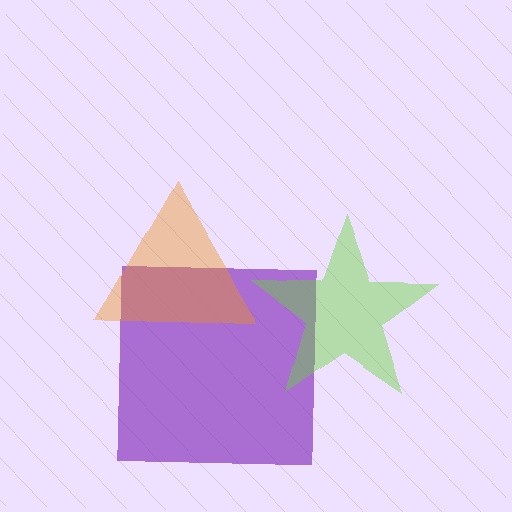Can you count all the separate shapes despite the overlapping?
Yes, there are 3 separate shapes.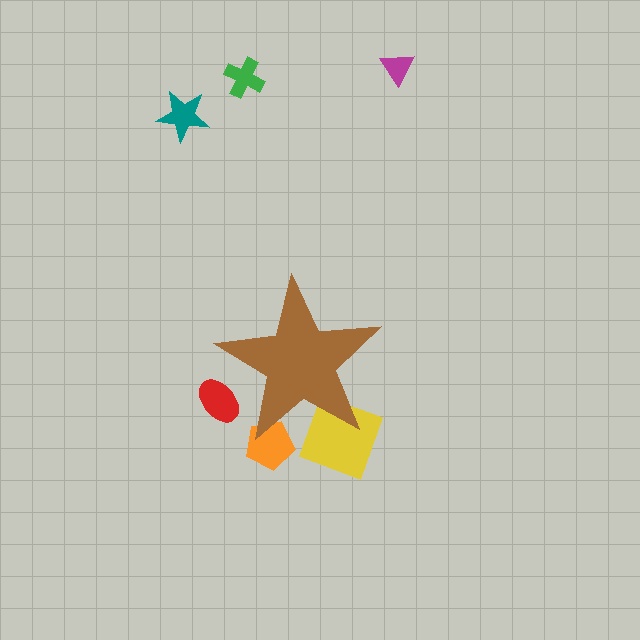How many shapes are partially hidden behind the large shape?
3 shapes are partially hidden.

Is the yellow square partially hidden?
Yes, the yellow square is partially hidden behind the brown star.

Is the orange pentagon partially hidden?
Yes, the orange pentagon is partially hidden behind the brown star.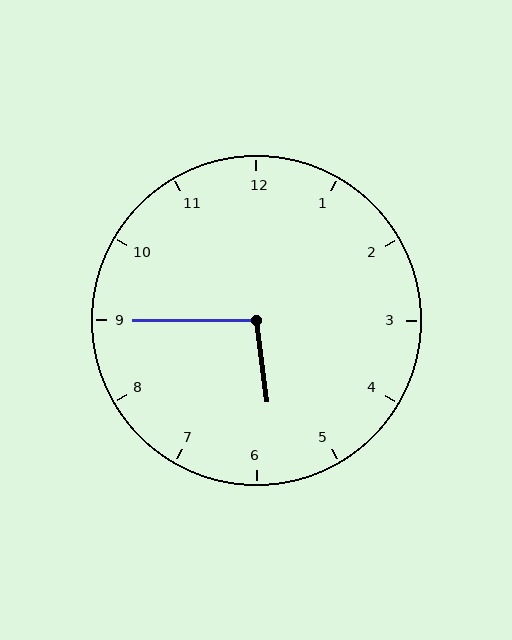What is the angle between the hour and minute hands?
Approximately 98 degrees.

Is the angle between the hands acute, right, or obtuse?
It is obtuse.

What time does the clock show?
5:45.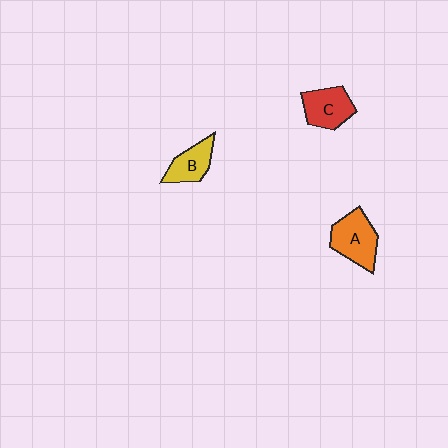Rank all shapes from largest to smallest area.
From largest to smallest: A (orange), C (red), B (yellow).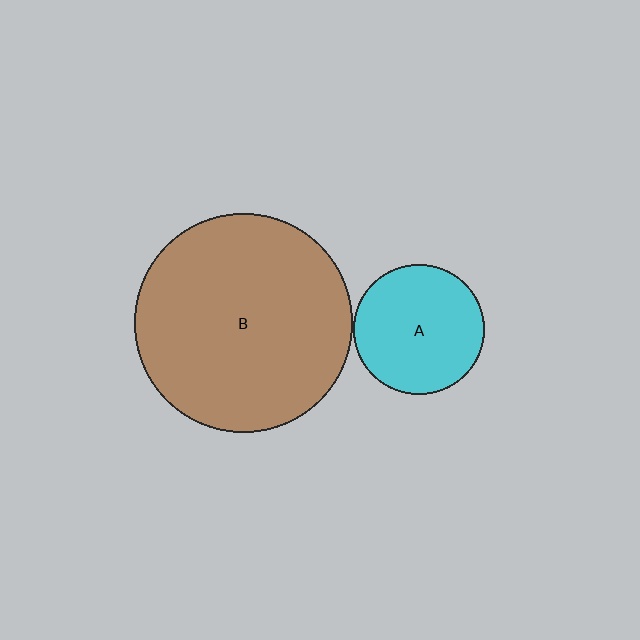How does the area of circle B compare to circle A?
Approximately 2.8 times.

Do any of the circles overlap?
No, none of the circles overlap.